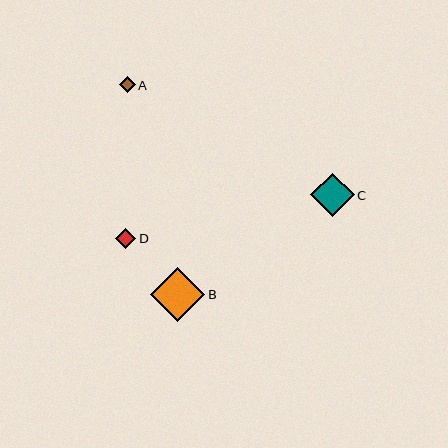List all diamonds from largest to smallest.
From largest to smallest: B, C, D, A.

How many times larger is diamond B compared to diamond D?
Diamond B is approximately 2.8 times the size of diamond D.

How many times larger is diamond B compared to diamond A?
Diamond B is approximately 3.4 times the size of diamond A.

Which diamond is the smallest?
Diamond A is the smallest with a size of approximately 16 pixels.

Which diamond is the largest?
Diamond B is the largest with a size of approximately 54 pixels.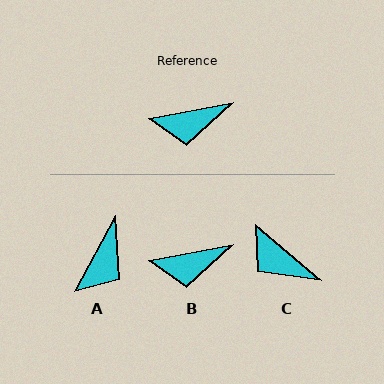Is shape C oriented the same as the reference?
No, it is off by about 51 degrees.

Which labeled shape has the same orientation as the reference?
B.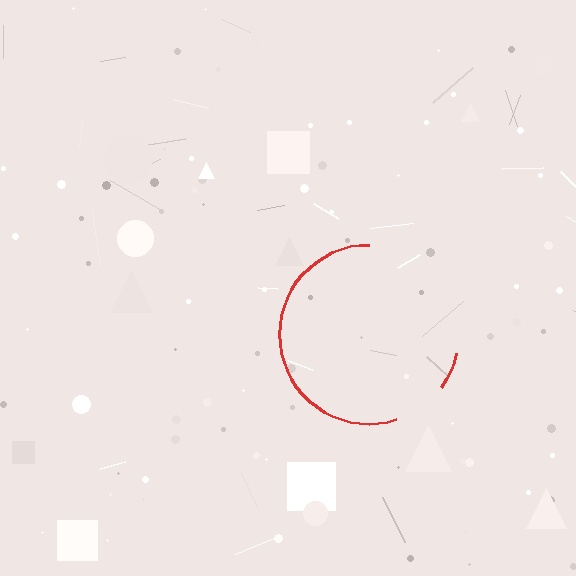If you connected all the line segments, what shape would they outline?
They would outline a circle.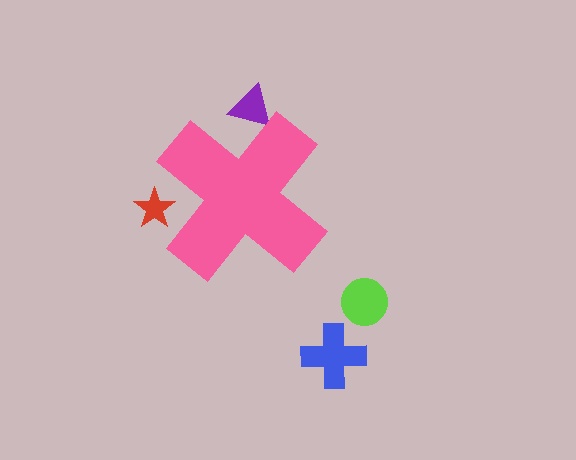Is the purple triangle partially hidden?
Yes, the purple triangle is partially hidden behind the pink cross.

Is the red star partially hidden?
Yes, the red star is partially hidden behind the pink cross.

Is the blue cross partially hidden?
No, the blue cross is fully visible.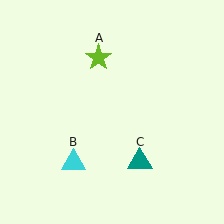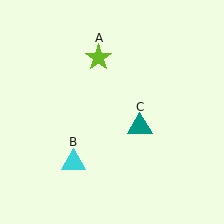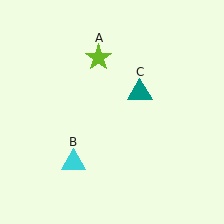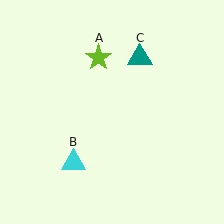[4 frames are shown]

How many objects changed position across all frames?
1 object changed position: teal triangle (object C).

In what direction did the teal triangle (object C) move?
The teal triangle (object C) moved up.